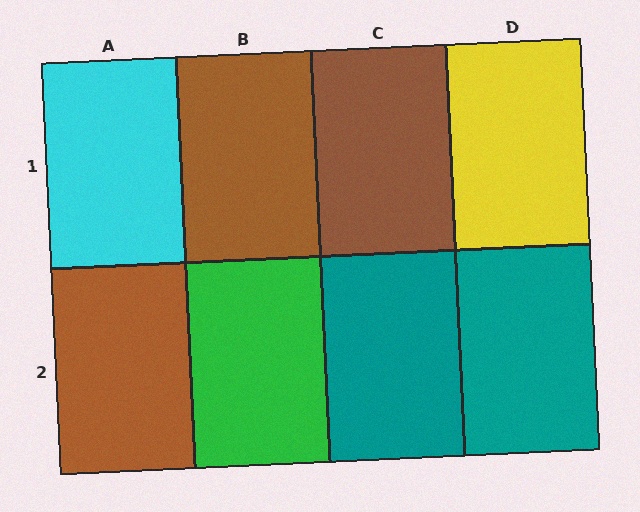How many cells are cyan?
1 cell is cyan.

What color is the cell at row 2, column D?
Teal.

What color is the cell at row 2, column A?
Brown.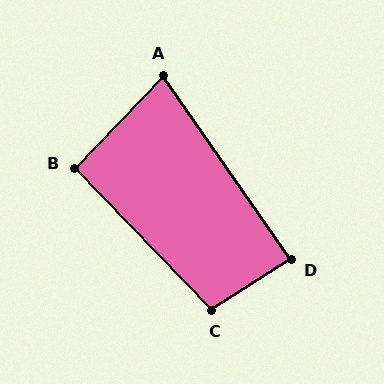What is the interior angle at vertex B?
Approximately 92 degrees (approximately right).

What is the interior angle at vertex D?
Approximately 88 degrees (approximately right).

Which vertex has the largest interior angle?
C, at approximately 101 degrees.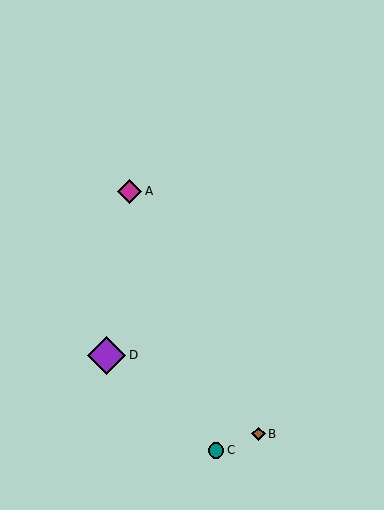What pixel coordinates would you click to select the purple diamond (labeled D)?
Click at (106, 355) to select the purple diamond D.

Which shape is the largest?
The purple diamond (labeled D) is the largest.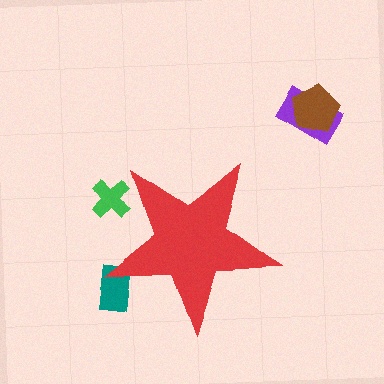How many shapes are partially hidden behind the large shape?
2 shapes are partially hidden.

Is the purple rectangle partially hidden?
No, the purple rectangle is fully visible.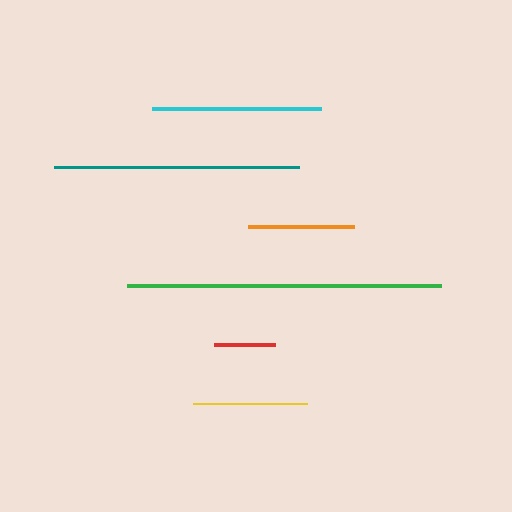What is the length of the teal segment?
The teal segment is approximately 245 pixels long.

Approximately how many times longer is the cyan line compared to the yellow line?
The cyan line is approximately 1.5 times the length of the yellow line.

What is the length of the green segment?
The green segment is approximately 313 pixels long.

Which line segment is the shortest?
The red line is the shortest at approximately 61 pixels.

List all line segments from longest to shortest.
From longest to shortest: green, teal, cyan, yellow, orange, red.